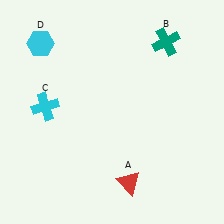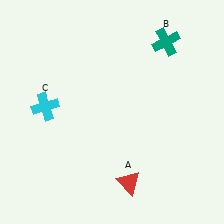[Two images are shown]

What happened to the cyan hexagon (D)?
The cyan hexagon (D) was removed in Image 2. It was in the top-left area of Image 1.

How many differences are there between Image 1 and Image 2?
There is 1 difference between the two images.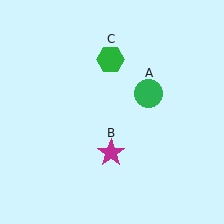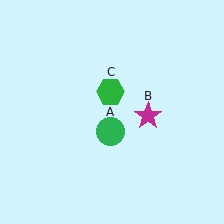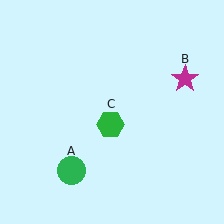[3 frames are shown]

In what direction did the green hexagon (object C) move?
The green hexagon (object C) moved down.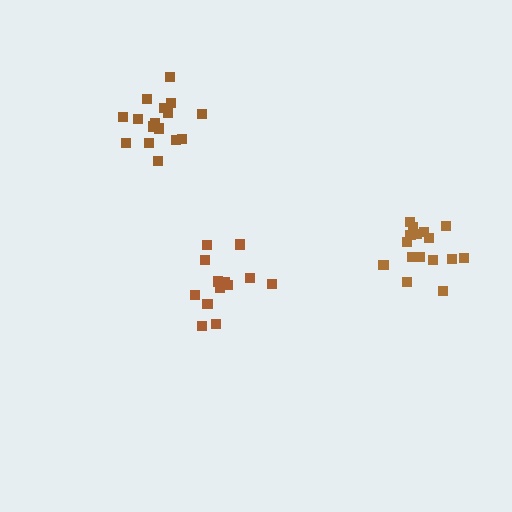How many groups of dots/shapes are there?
There are 3 groups.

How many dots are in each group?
Group 1: 13 dots, Group 2: 16 dots, Group 3: 16 dots (45 total).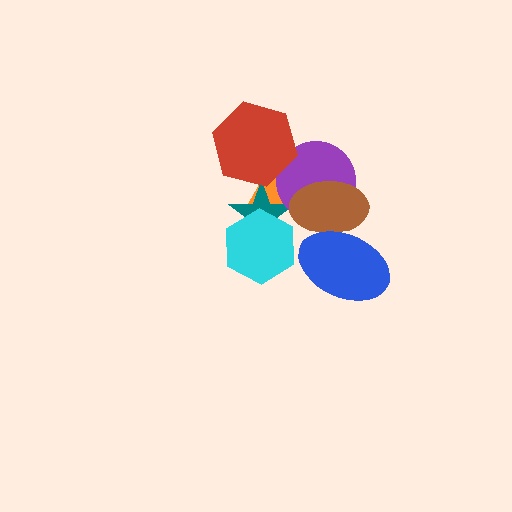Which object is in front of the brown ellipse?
The blue ellipse is in front of the brown ellipse.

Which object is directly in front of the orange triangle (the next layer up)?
The teal star is directly in front of the orange triangle.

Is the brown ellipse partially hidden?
Yes, it is partially covered by another shape.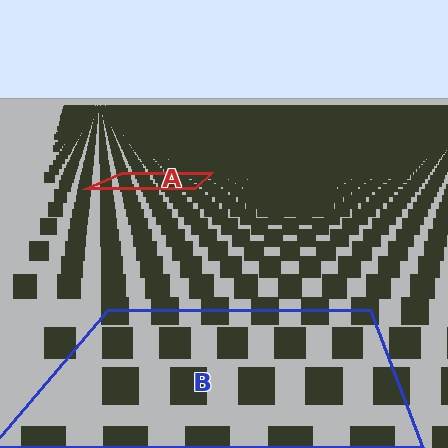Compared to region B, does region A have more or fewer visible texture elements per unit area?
Region A has more texture elements per unit area — they are packed more densely because it is farther away.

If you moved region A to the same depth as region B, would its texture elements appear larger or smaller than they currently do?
They would appear larger. At a closer depth, the same texture elements are projected at a bigger on-screen size.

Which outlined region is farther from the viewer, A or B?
Region A is farther from the viewer — the texture elements inside it appear smaller and more densely packed.